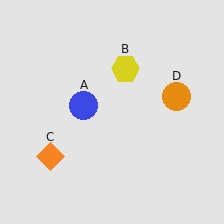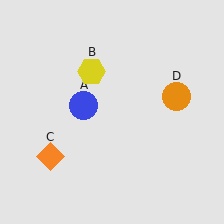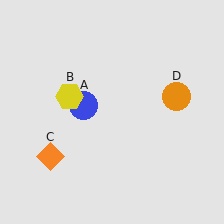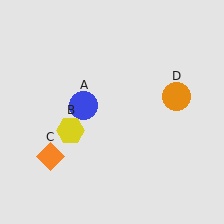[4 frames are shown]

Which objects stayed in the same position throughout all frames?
Blue circle (object A) and orange diamond (object C) and orange circle (object D) remained stationary.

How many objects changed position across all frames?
1 object changed position: yellow hexagon (object B).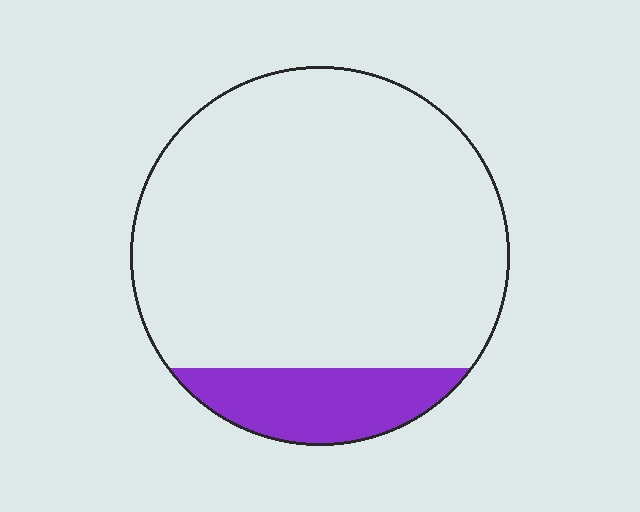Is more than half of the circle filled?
No.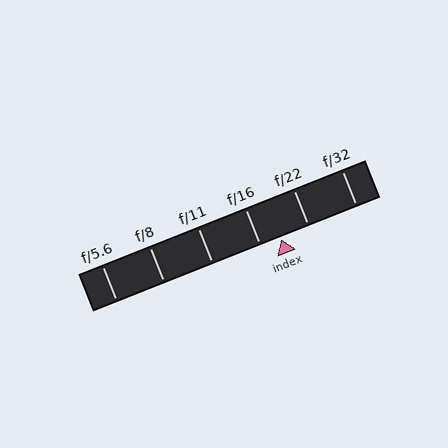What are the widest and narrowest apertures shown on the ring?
The widest aperture shown is f/5.6 and the narrowest is f/32.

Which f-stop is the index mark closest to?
The index mark is closest to f/16.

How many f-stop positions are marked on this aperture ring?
There are 6 f-stop positions marked.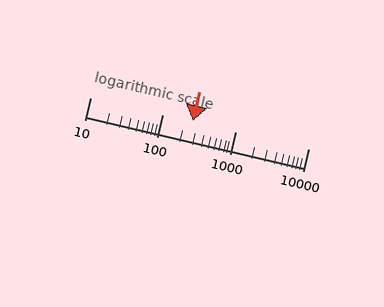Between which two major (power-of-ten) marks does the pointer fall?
The pointer is between 100 and 1000.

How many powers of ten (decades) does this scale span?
The scale spans 3 decades, from 10 to 10000.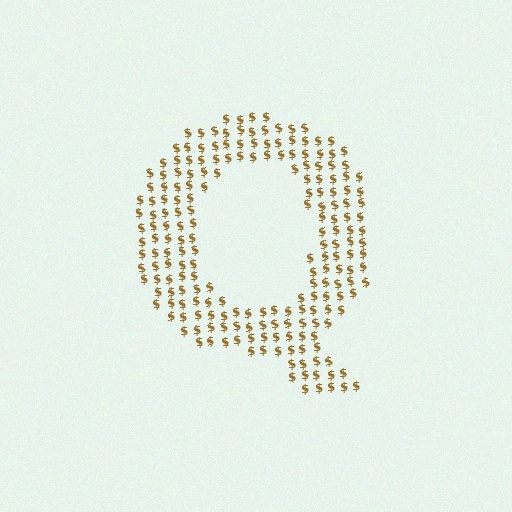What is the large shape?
The large shape is the letter Q.